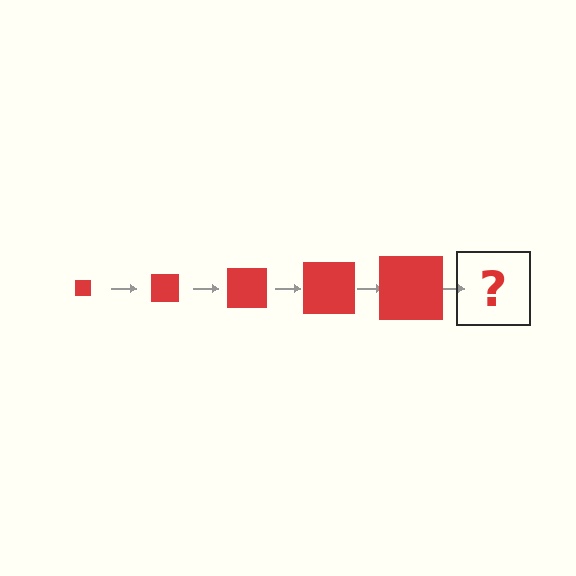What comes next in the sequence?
The next element should be a red square, larger than the previous one.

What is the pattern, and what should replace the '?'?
The pattern is that the square gets progressively larger each step. The '?' should be a red square, larger than the previous one.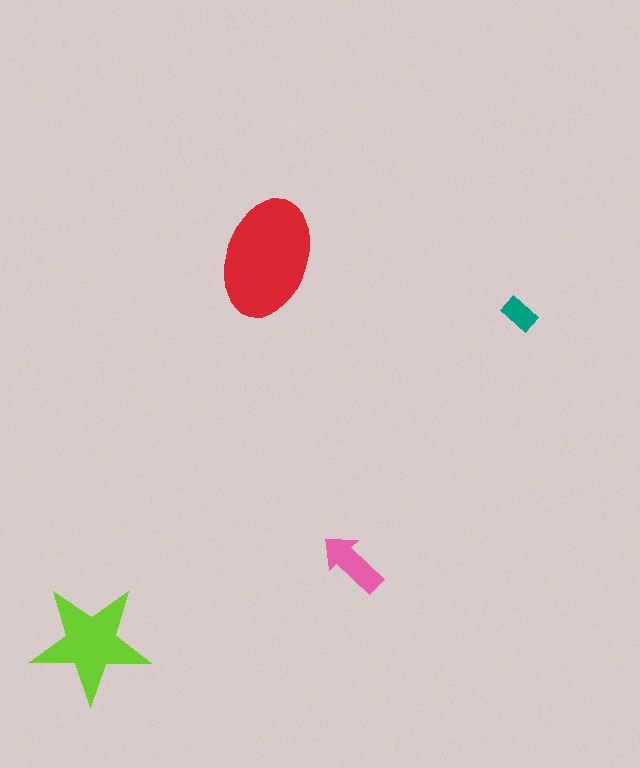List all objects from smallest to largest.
The teal rectangle, the pink arrow, the lime star, the red ellipse.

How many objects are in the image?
There are 4 objects in the image.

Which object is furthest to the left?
The lime star is leftmost.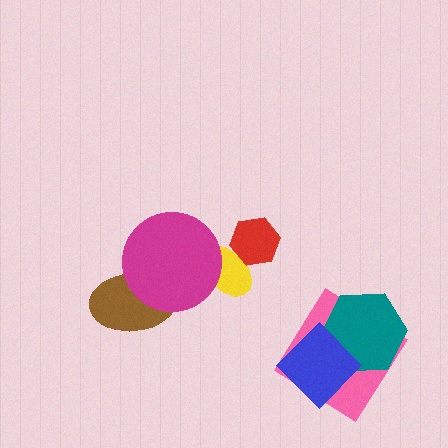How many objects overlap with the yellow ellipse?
2 objects overlap with the yellow ellipse.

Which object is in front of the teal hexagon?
The blue diamond is in front of the teal hexagon.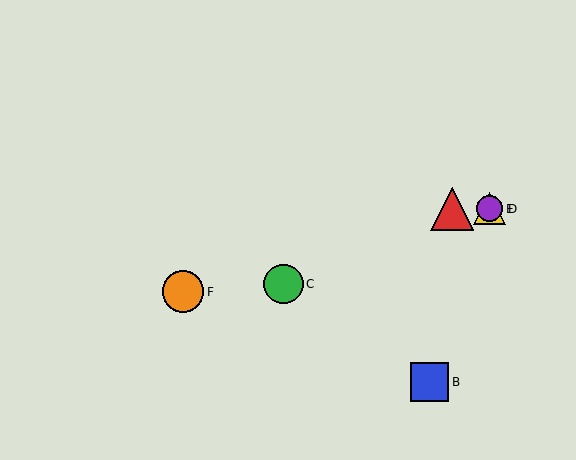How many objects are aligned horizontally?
3 objects (A, D, E) are aligned horizontally.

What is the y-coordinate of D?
Object D is at y≈209.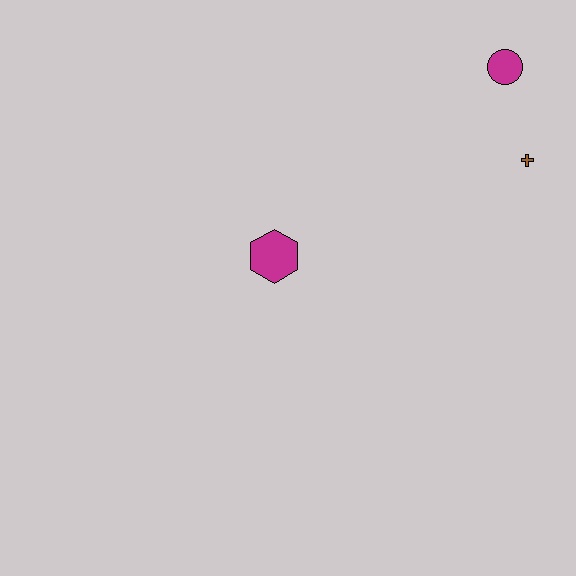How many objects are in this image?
There are 3 objects.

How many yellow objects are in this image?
There are no yellow objects.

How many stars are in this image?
There are no stars.